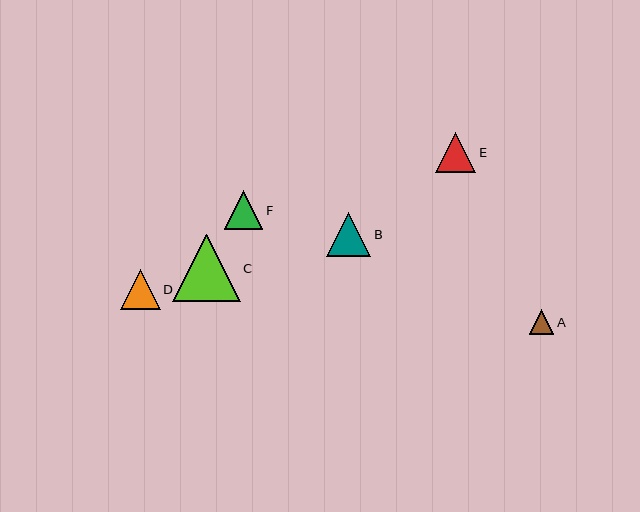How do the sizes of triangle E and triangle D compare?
Triangle E and triangle D are approximately the same size.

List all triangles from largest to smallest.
From largest to smallest: C, B, E, D, F, A.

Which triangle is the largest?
Triangle C is the largest with a size of approximately 67 pixels.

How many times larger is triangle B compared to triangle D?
Triangle B is approximately 1.1 times the size of triangle D.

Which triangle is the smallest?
Triangle A is the smallest with a size of approximately 25 pixels.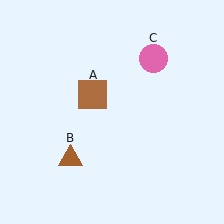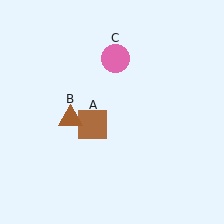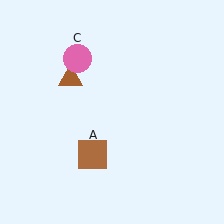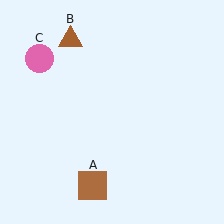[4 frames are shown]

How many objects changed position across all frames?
3 objects changed position: brown square (object A), brown triangle (object B), pink circle (object C).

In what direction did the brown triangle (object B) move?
The brown triangle (object B) moved up.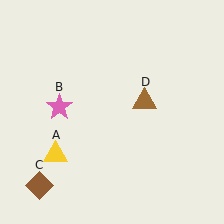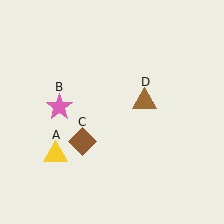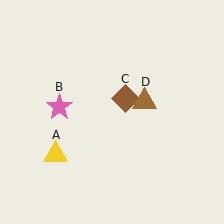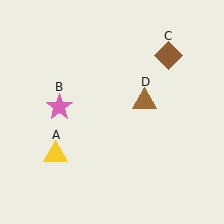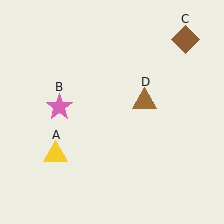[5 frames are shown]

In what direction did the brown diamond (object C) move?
The brown diamond (object C) moved up and to the right.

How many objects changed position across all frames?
1 object changed position: brown diamond (object C).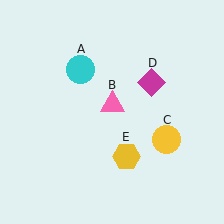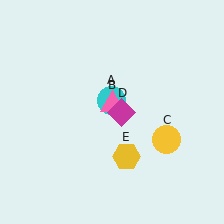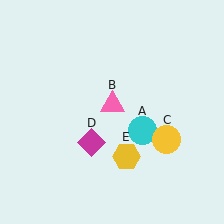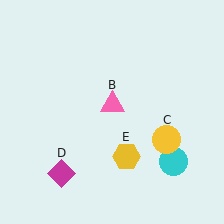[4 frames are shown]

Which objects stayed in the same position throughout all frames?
Pink triangle (object B) and yellow circle (object C) and yellow hexagon (object E) remained stationary.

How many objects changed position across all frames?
2 objects changed position: cyan circle (object A), magenta diamond (object D).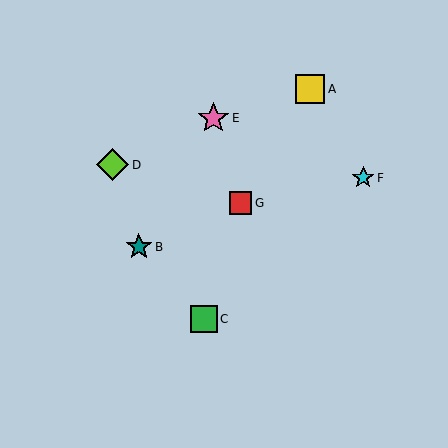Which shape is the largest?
The lime diamond (labeled D) is the largest.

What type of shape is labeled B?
Shape B is a teal star.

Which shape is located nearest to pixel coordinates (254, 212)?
The red square (labeled G) at (241, 203) is nearest to that location.